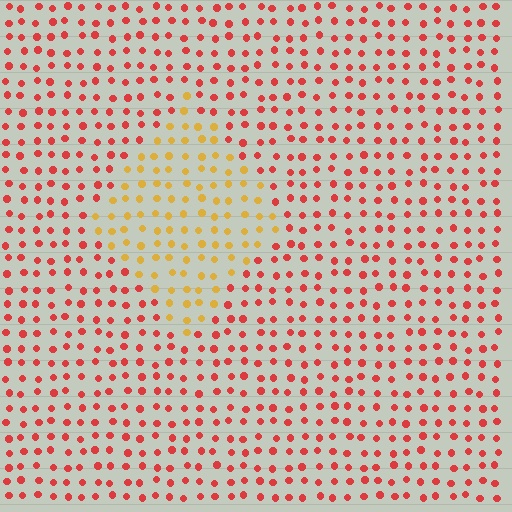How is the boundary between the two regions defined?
The boundary is defined purely by a slight shift in hue (about 45 degrees). Spacing, size, and orientation are identical on both sides.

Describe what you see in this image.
The image is filled with small red elements in a uniform arrangement. A diamond-shaped region is visible where the elements are tinted to a slightly different hue, forming a subtle color boundary.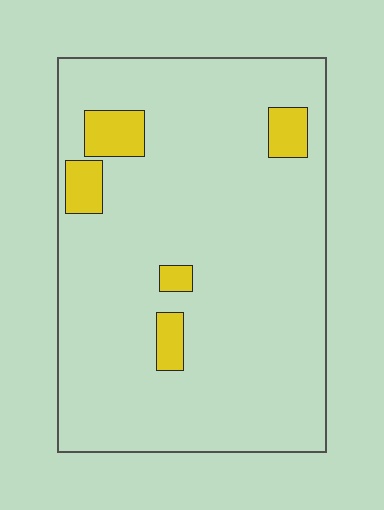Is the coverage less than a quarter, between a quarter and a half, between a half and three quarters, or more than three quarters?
Less than a quarter.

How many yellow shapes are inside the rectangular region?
5.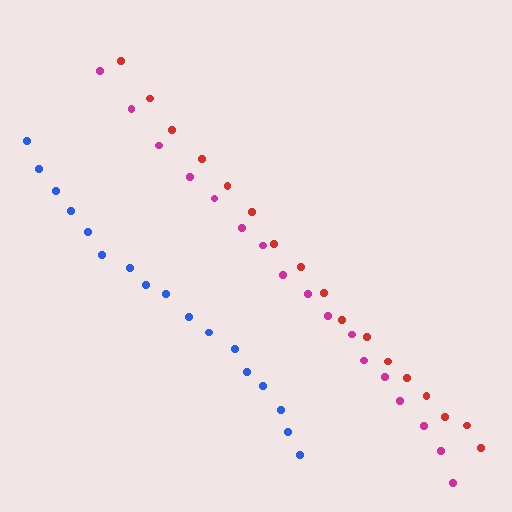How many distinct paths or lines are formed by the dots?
There are 3 distinct paths.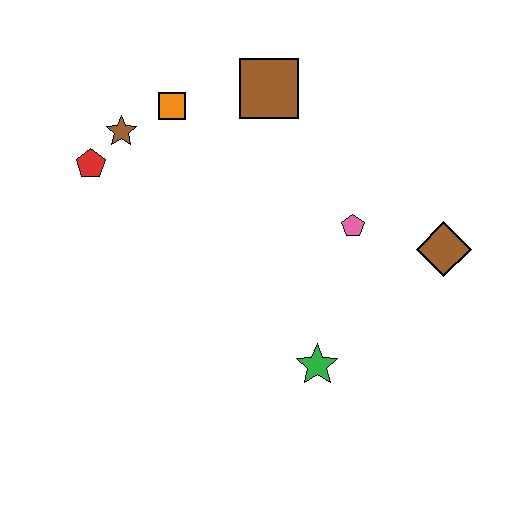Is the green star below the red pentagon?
Yes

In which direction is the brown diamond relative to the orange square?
The brown diamond is to the right of the orange square.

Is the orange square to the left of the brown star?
No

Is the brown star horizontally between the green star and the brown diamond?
No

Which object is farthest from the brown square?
The green star is farthest from the brown square.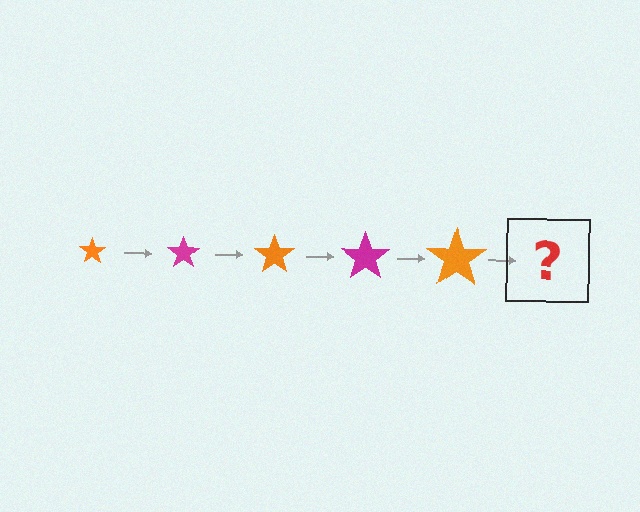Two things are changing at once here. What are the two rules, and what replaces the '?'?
The two rules are that the star grows larger each step and the color cycles through orange and magenta. The '?' should be a magenta star, larger than the previous one.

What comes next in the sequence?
The next element should be a magenta star, larger than the previous one.